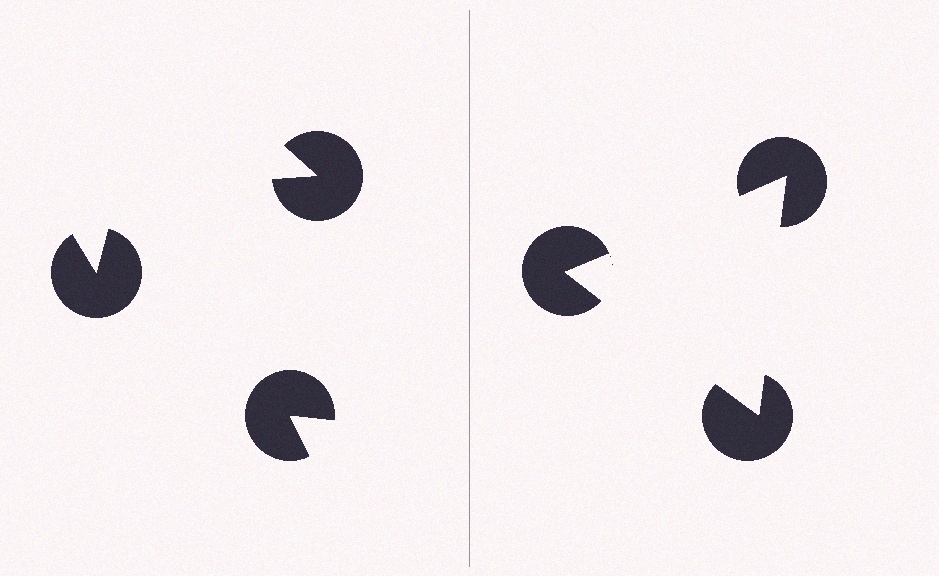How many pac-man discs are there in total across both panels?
6 — 3 on each side.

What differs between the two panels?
The pac-man discs are positioned identically on both sides; only the wedge orientations differ. On the right they align to a triangle; on the left they are misaligned.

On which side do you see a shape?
An illusory triangle appears on the right side. On the left side the wedge cuts are rotated, so no coherent shape forms.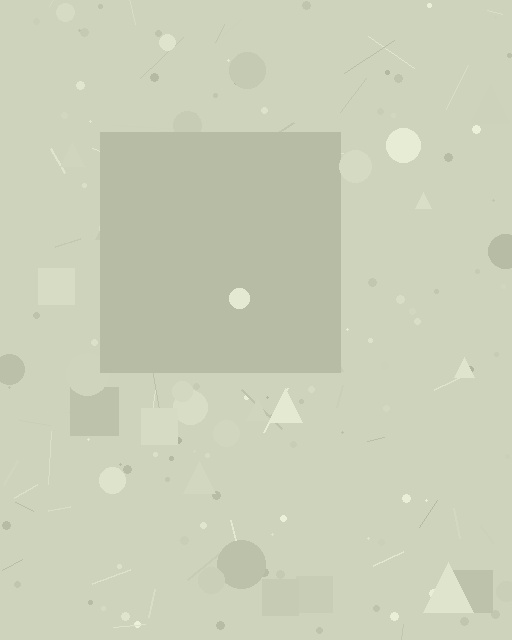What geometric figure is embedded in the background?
A square is embedded in the background.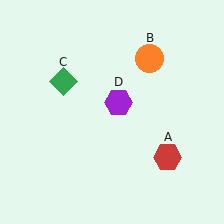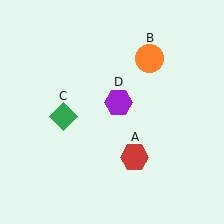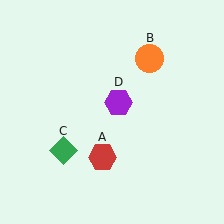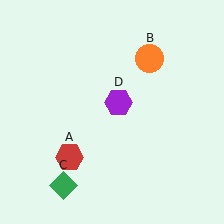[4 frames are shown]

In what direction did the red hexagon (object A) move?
The red hexagon (object A) moved left.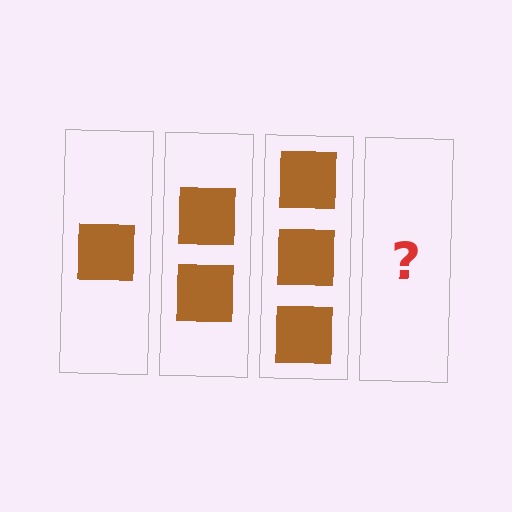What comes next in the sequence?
The next element should be 4 squares.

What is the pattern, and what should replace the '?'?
The pattern is that each step adds one more square. The '?' should be 4 squares.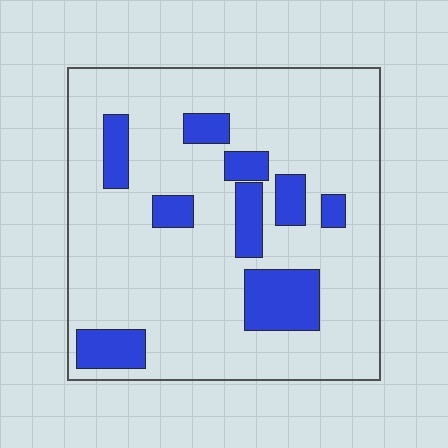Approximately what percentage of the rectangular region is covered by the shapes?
Approximately 20%.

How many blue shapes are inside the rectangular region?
9.